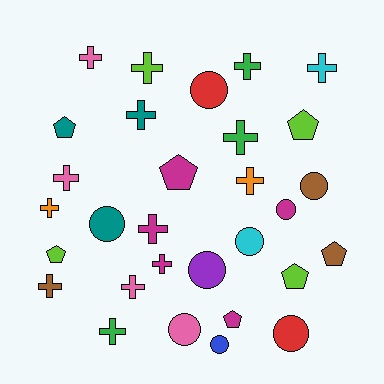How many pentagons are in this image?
There are 7 pentagons.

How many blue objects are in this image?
There is 1 blue object.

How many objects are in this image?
There are 30 objects.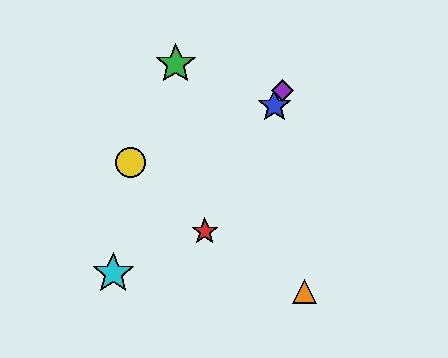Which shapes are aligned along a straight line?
The red star, the blue star, the purple diamond are aligned along a straight line.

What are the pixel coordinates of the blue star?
The blue star is at (274, 106).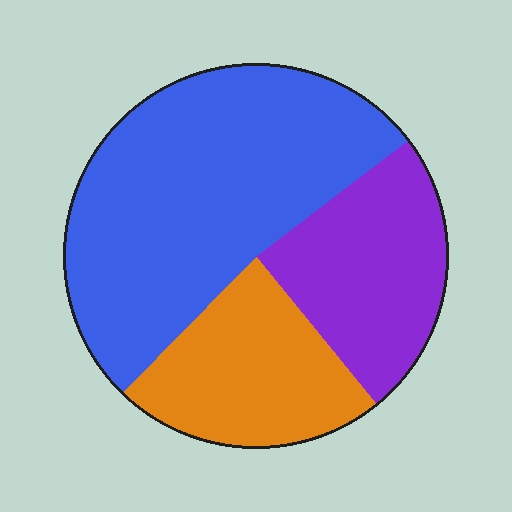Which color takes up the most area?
Blue, at roughly 55%.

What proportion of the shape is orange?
Orange covers 23% of the shape.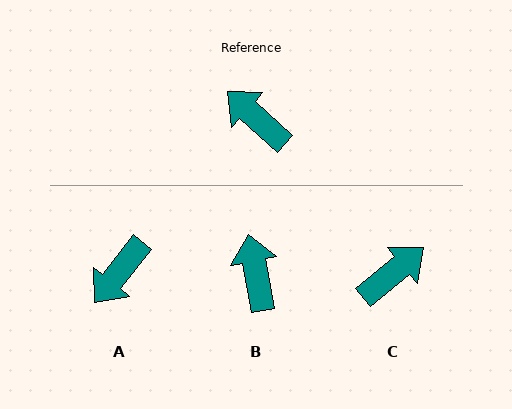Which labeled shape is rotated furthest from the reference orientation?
C, about 99 degrees away.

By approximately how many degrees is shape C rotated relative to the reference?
Approximately 99 degrees clockwise.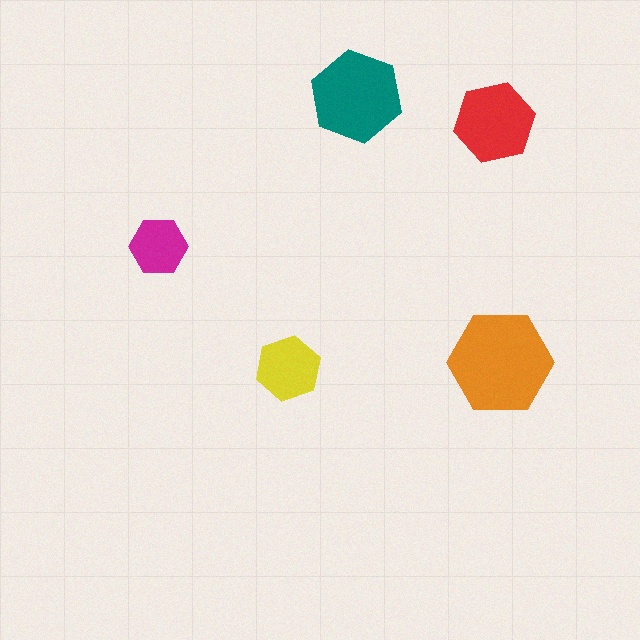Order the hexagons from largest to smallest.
the orange one, the teal one, the red one, the yellow one, the magenta one.